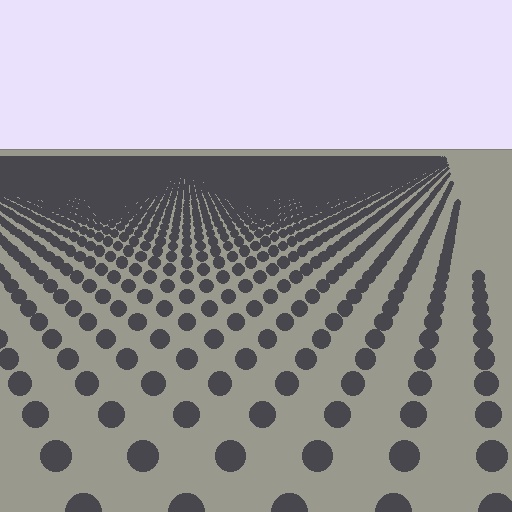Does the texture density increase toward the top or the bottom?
Density increases toward the top.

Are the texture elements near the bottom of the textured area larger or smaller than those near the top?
Larger. Near the bottom, elements are closer to the viewer and appear at a bigger on-screen size.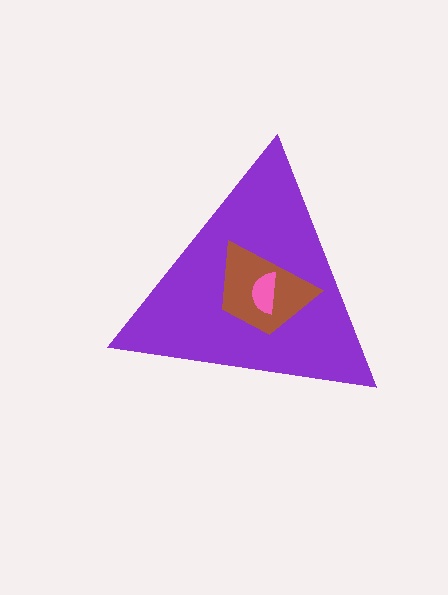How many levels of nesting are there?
3.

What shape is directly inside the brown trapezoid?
The pink semicircle.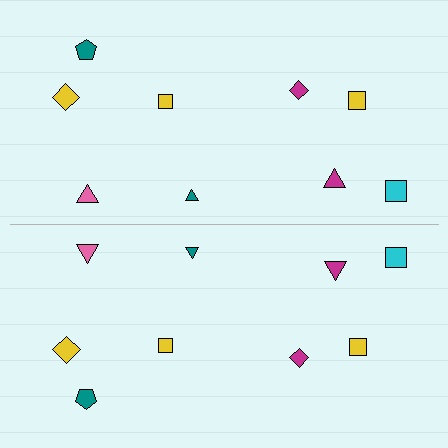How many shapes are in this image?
There are 18 shapes in this image.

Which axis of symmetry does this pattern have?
The pattern has a horizontal axis of symmetry running through the center of the image.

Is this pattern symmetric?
Yes, this pattern has bilateral (reflection) symmetry.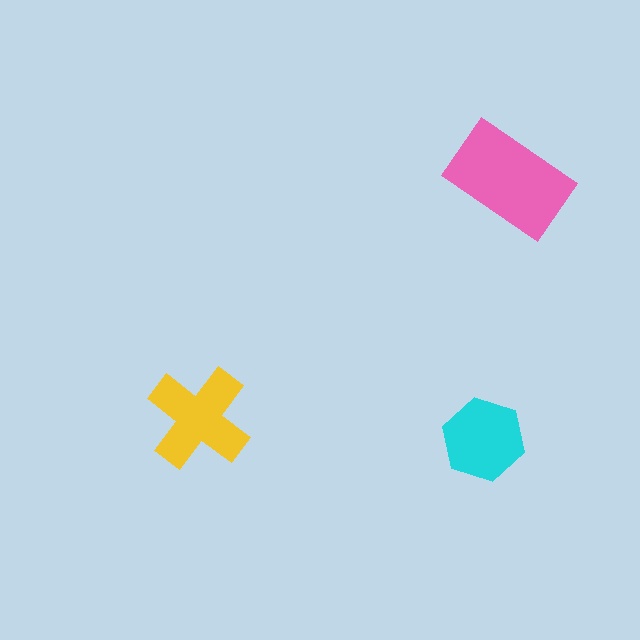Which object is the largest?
The pink rectangle.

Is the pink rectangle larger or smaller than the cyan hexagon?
Larger.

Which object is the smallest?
The cyan hexagon.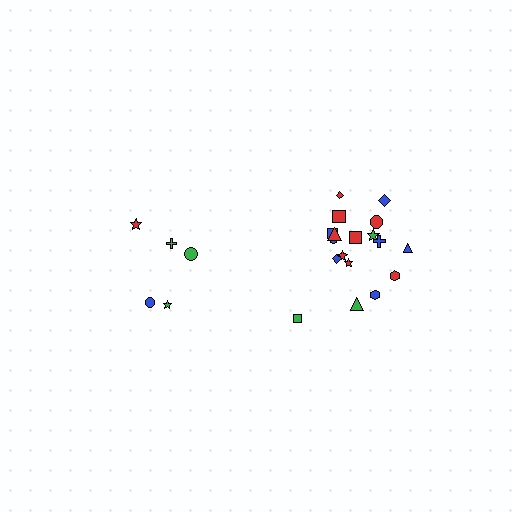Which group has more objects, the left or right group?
The right group.